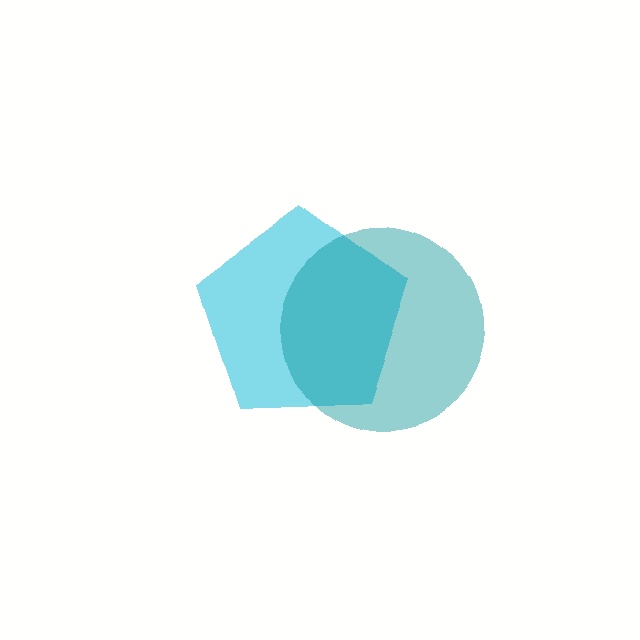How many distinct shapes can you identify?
There are 2 distinct shapes: a cyan pentagon, a teal circle.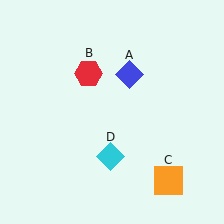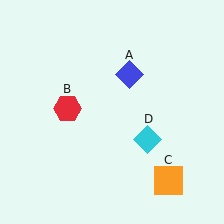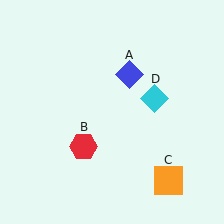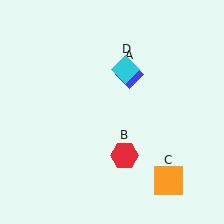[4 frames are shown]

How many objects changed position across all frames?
2 objects changed position: red hexagon (object B), cyan diamond (object D).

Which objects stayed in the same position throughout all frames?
Blue diamond (object A) and orange square (object C) remained stationary.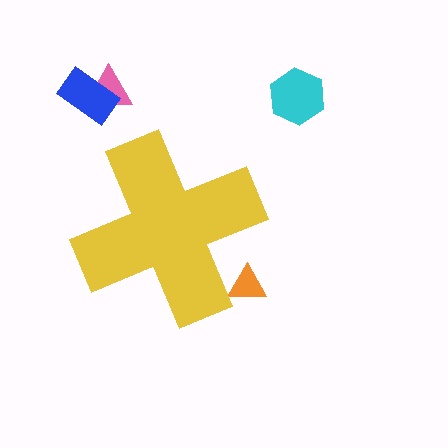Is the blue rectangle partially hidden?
No, the blue rectangle is fully visible.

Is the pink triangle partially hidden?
No, the pink triangle is fully visible.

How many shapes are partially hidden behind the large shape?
1 shape is partially hidden.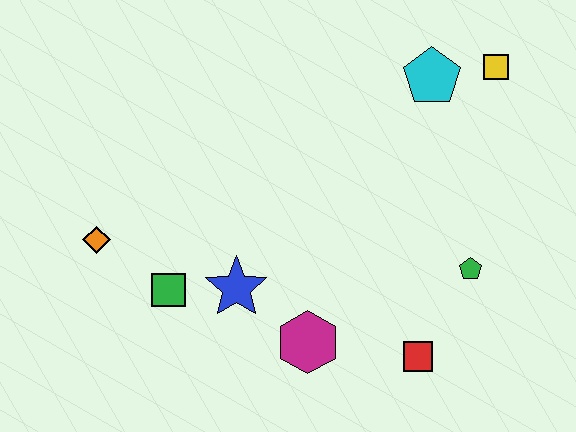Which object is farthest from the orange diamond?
The yellow square is farthest from the orange diamond.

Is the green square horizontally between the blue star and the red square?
No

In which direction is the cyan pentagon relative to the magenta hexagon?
The cyan pentagon is above the magenta hexagon.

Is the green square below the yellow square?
Yes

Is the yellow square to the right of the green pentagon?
Yes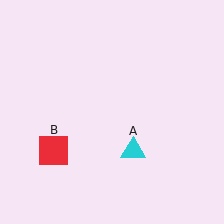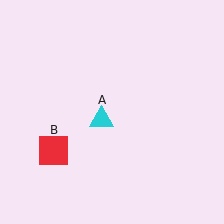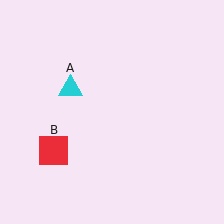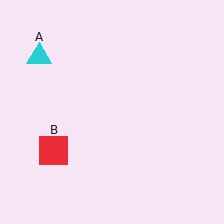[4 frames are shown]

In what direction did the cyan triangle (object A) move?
The cyan triangle (object A) moved up and to the left.